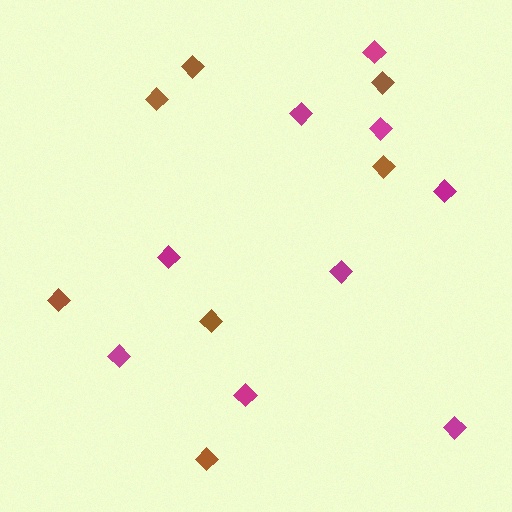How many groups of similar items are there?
There are 2 groups: one group of magenta diamonds (9) and one group of brown diamonds (7).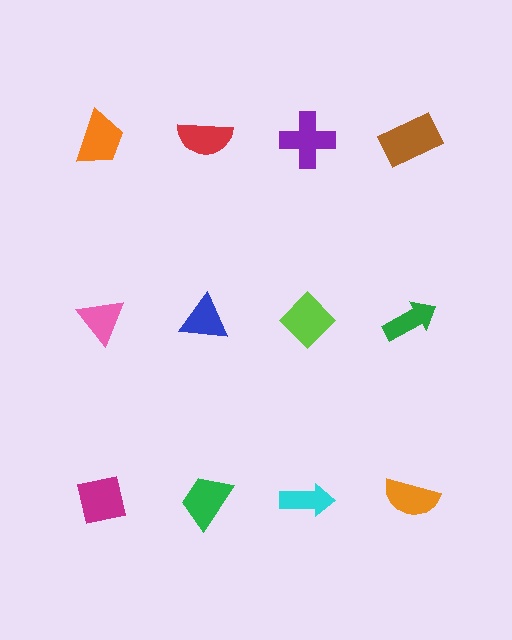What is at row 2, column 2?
A blue triangle.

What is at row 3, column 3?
A cyan arrow.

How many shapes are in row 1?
4 shapes.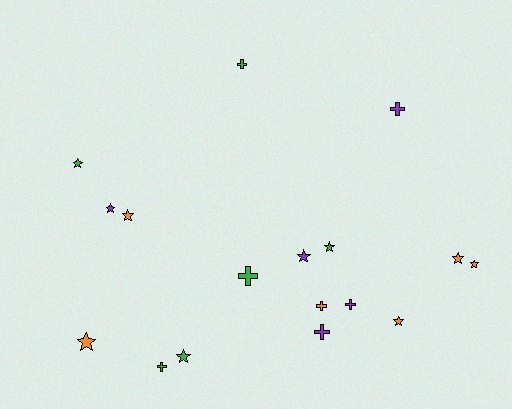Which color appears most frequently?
Orange, with 6 objects.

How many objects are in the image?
There are 17 objects.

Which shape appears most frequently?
Star, with 10 objects.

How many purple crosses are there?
There are 3 purple crosses.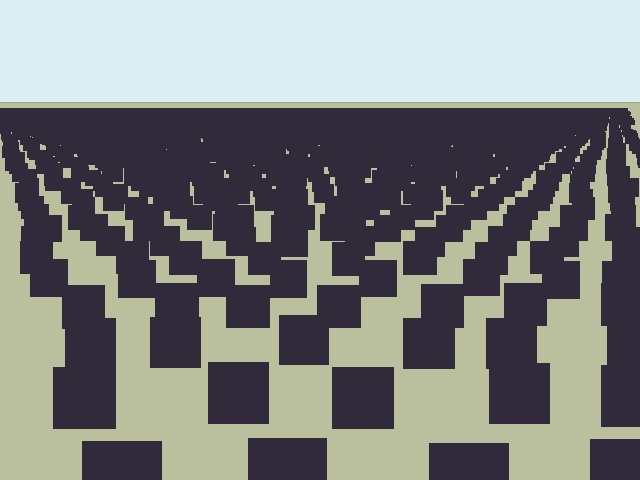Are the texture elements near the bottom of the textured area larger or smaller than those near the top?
Larger. Near the bottom, elements are closer to the viewer and appear at a bigger on-screen size.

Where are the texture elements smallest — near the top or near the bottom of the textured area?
Near the top.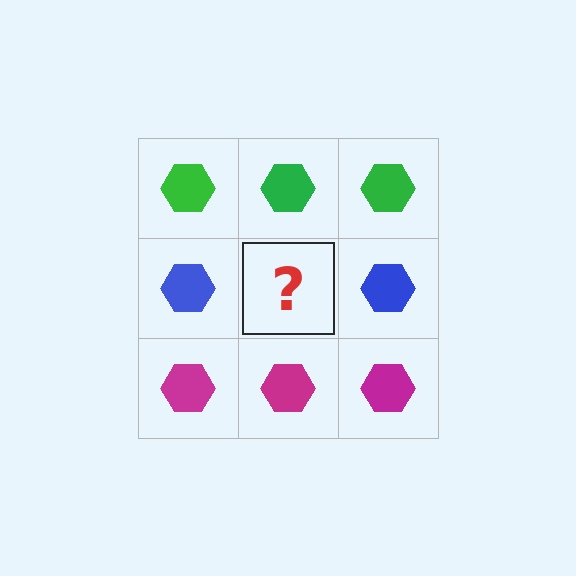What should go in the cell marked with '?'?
The missing cell should contain a blue hexagon.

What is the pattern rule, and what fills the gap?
The rule is that each row has a consistent color. The gap should be filled with a blue hexagon.